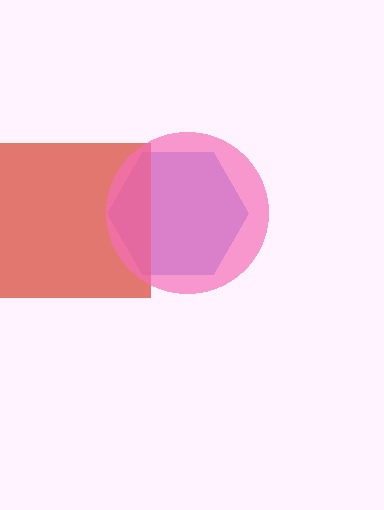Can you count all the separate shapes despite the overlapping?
Yes, there are 3 separate shapes.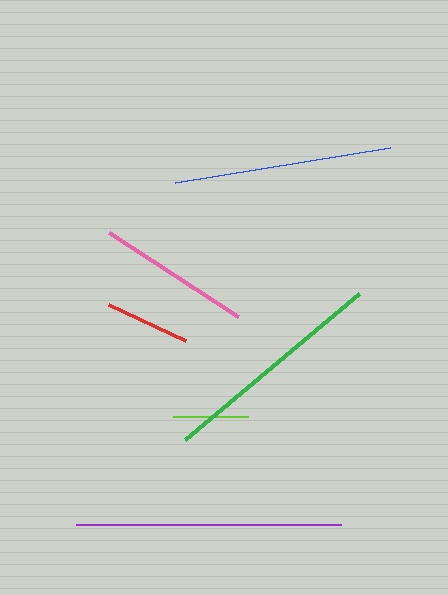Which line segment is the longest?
The purple line is the longest at approximately 265 pixels.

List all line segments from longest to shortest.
From longest to shortest: purple, green, blue, pink, red, lime.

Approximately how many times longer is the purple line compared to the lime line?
The purple line is approximately 3.5 times the length of the lime line.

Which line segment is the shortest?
The lime line is the shortest at approximately 75 pixels.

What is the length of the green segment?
The green segment is approximately 228 pixels long.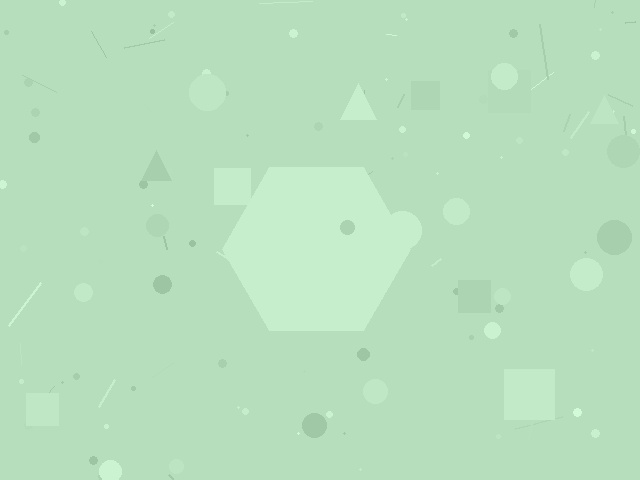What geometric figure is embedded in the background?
A hexagon is embedded in the background.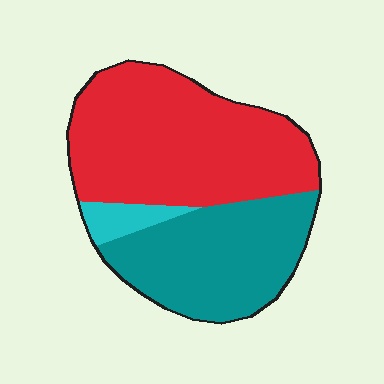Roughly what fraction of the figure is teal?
Teal takes up about three eighths (3/8) of the figure.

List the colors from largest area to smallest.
From largest to smallest: red, teal, cyan.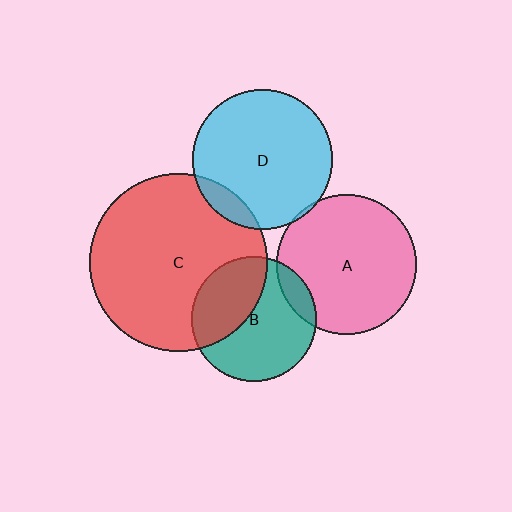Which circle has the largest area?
Circle C (red).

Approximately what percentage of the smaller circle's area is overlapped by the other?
Approximately 10%.